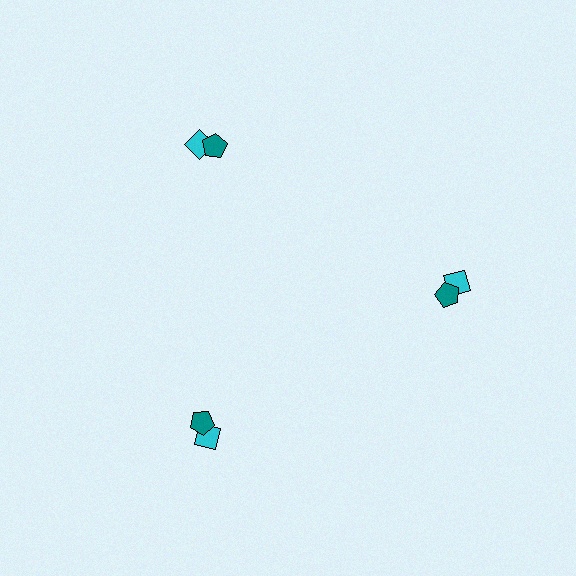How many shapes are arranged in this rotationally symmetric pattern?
There are 6 shapes, arranged in 3 groups of 2.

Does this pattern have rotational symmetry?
Yes, this pattern has 3-fold rotational symmetry. It looks the same after rotating 120 degrees around the center.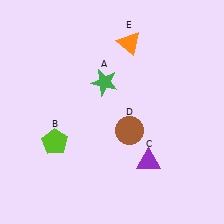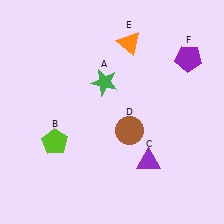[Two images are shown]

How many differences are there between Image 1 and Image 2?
There is 1 difference between the two images.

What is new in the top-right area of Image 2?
A purple pentagon (F) was added in the top-right area of Image 2.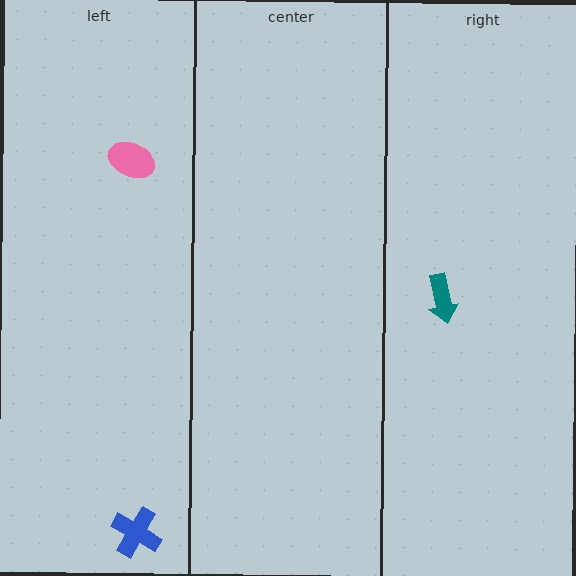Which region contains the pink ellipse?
The left region.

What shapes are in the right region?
The teal arrow.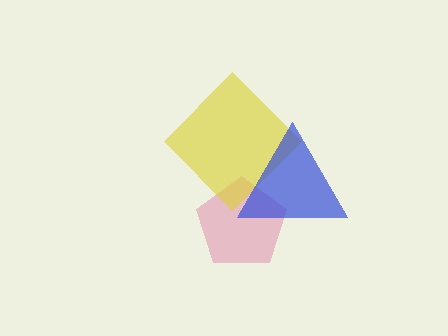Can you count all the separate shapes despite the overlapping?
Yes, there are 3 separate shapes.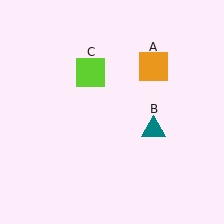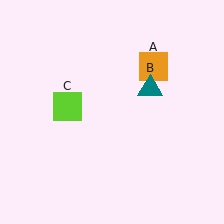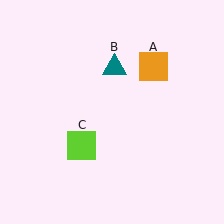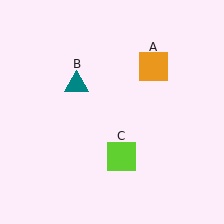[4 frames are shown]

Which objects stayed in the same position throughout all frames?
Orange square (object A) remained stationary.